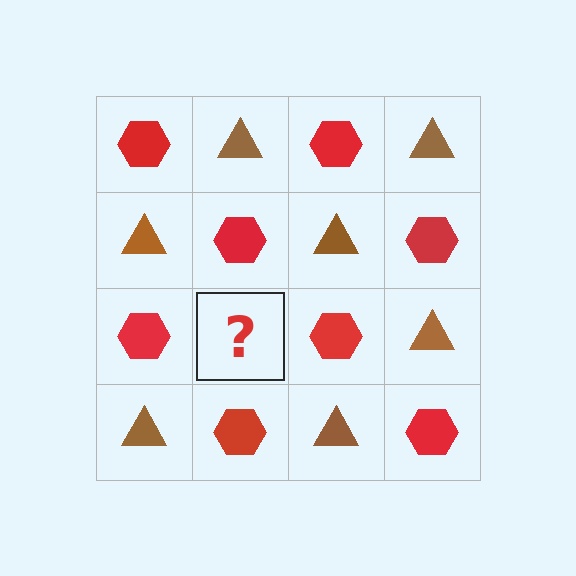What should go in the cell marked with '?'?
The missing cell should contain a brown triangle.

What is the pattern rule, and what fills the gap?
The rule is that it alternates red hexagon and brown triangle in a checkerboard pattern. The gap should be filled with a brown triangle.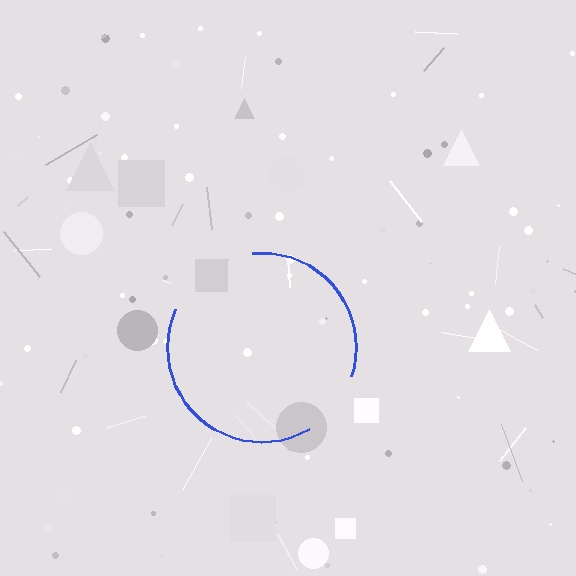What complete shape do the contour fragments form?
The contour fragments form a circle.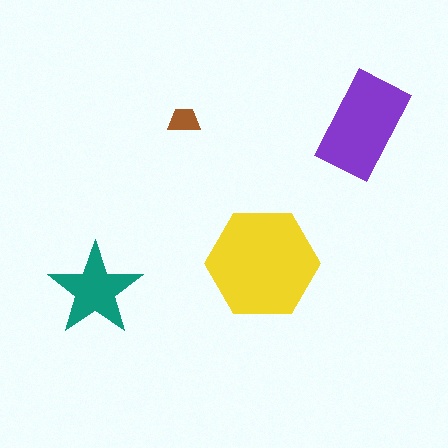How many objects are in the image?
There are 4 objects in the image.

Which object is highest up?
The brown trapezoid is topmost.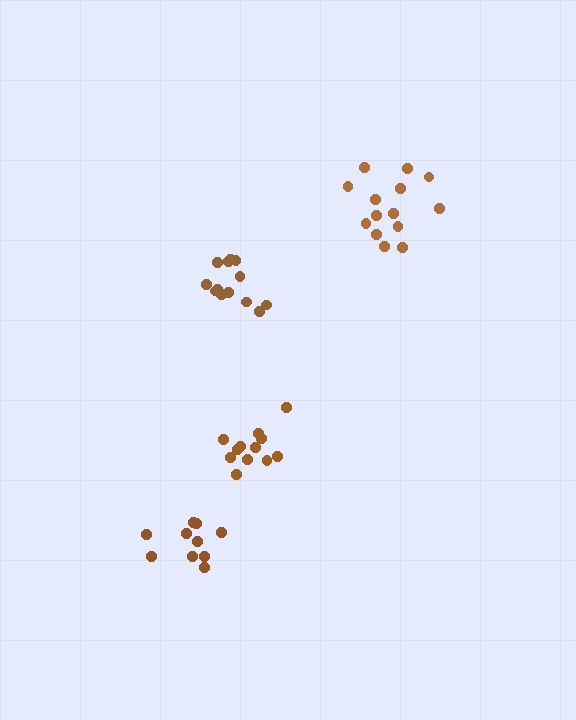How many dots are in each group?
Group 1: 14 dots, Group 2: 10 dots, Group 3: 14 dots, Group 4: 12 dots (50 total).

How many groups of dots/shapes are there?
There are 4 groups.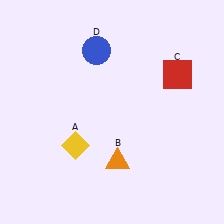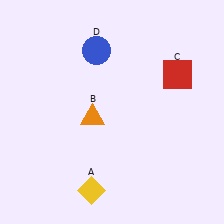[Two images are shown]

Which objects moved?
The objects that moved are: the yellow diamond (A), the orange triangle (B).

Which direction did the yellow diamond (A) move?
The yellow diamond (A) moved down.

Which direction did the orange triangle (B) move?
The orange triangle (B) moved up.